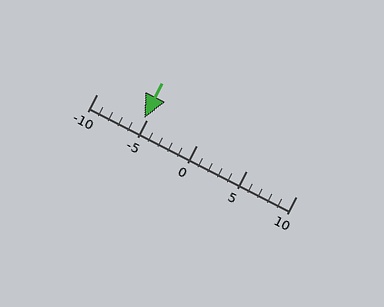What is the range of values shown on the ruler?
The ruler shows values from -10 to 10.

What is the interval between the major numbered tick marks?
The major tick marks are spaced 5 units apart.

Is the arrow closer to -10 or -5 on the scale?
The arrow is closer to -5.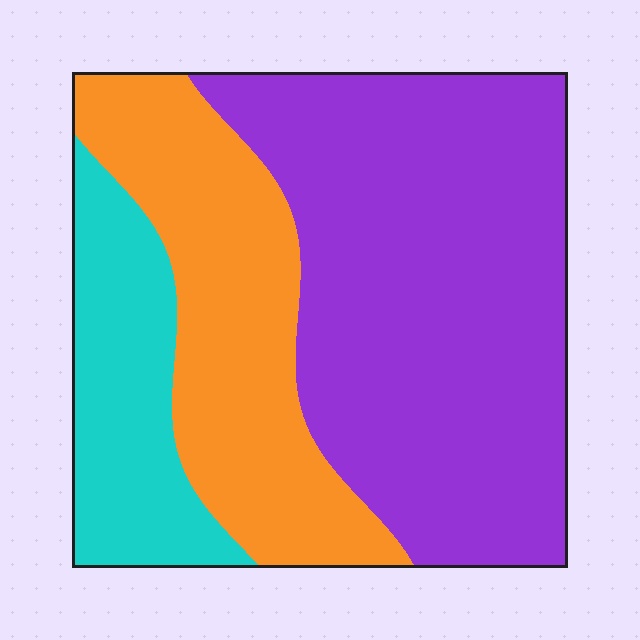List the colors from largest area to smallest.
From largest to smallest: purple, orange, cyan.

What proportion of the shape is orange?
Orange covers about 30% of the shape.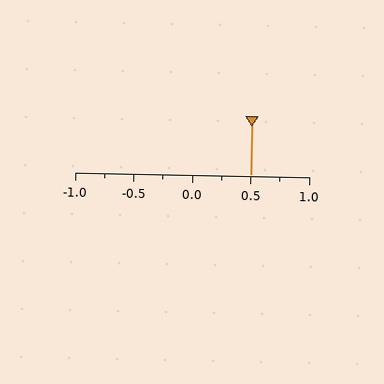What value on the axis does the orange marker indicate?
The marker indicates approximately 0.5.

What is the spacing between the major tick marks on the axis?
The major ticks are spaced 0.5 apart.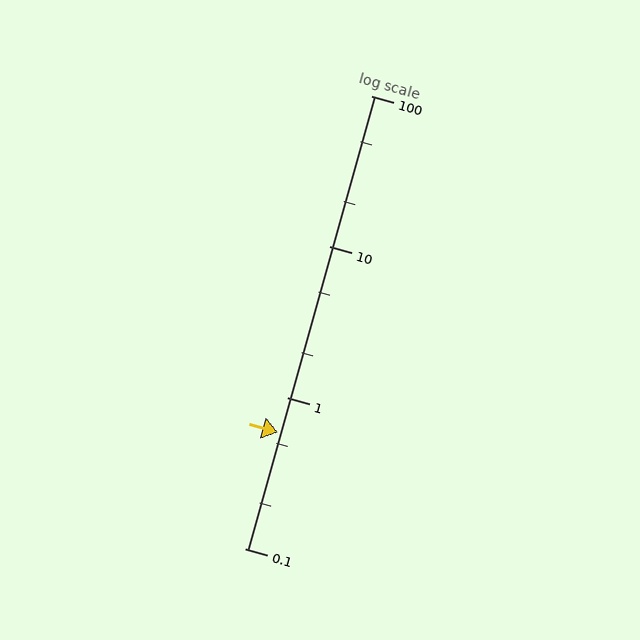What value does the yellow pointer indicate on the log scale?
The pointer indicates approximately 0.59.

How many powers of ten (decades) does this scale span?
The scale spans 3 decades, from 0.1 to 100.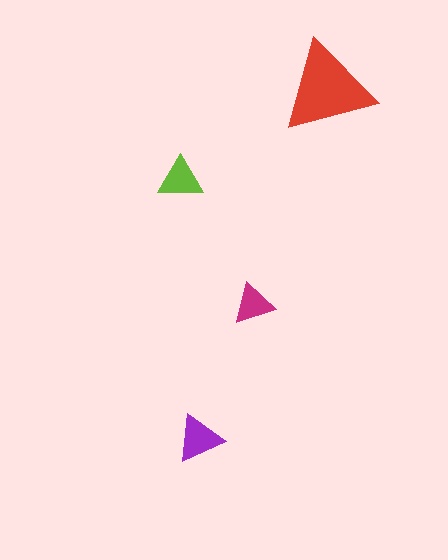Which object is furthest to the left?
The lime triangle is leftmost.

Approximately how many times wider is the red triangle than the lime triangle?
About 2 times wider.